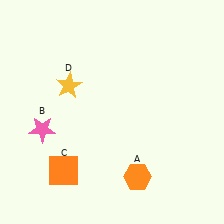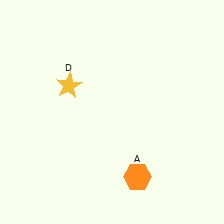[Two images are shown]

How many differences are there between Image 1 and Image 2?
There are 2 differences between the two images.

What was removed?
The pink star (B), the orange square (C) were removed in Image 2.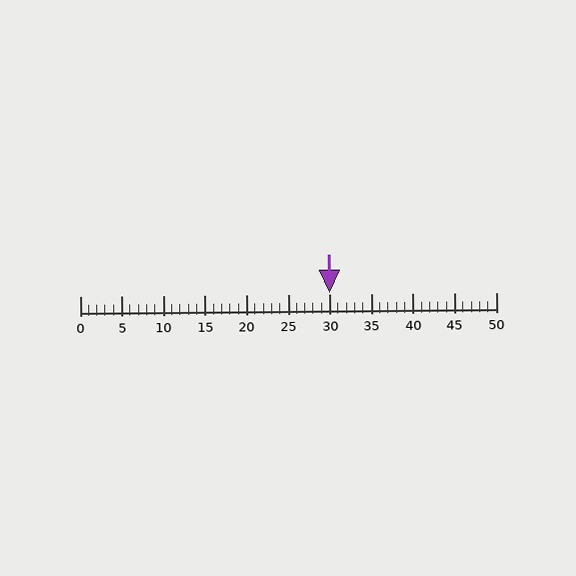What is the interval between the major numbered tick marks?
The major tick marks are spaced 5 units apart.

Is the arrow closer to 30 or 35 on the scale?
The arrow is closer to 30.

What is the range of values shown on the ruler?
The ruler shows values from 0 to 50.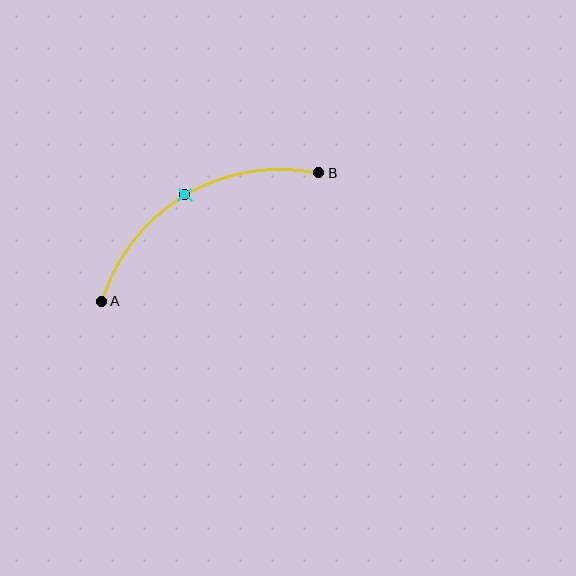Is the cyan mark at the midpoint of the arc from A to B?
Yes. The cyan mark lies on the arc at equal arc-length from both A and B — it is the arc midpoint.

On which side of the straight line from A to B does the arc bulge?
The arc bulges above the straight line connecting A and B.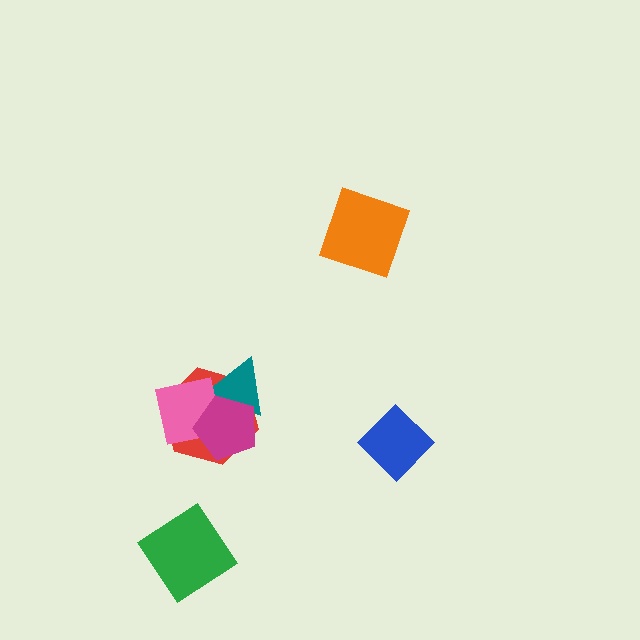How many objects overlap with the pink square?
3 objects overlap with the pink square.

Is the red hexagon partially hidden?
Yes, it is partially covered by another shape.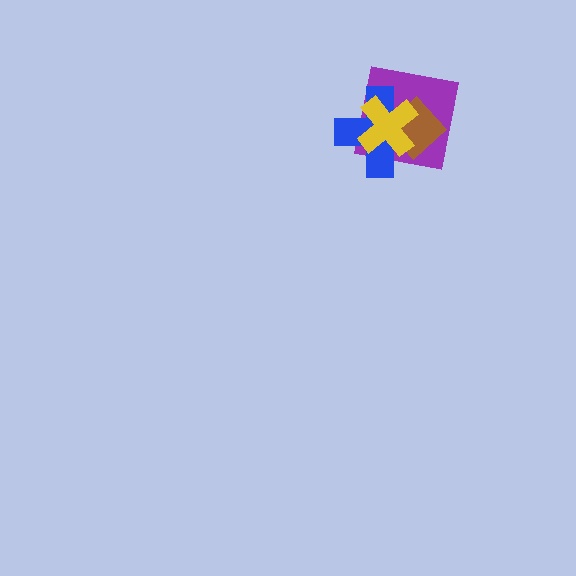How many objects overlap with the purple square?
3 objects overlap with the purple square.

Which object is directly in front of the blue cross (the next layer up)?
The brown diamond is directly in front of the blue cross.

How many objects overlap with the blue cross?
3 objects overlap with the blue cross.